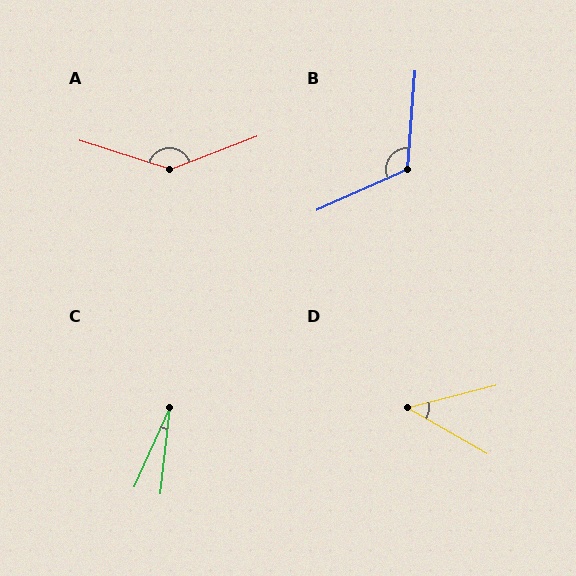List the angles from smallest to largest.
C (18°), D (44°), B (119°), A (141°).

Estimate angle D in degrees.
Approximately 44 degrees.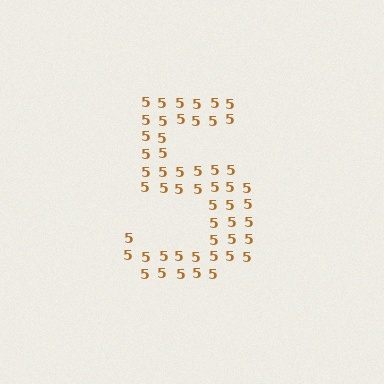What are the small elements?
The small elements are digit 5's.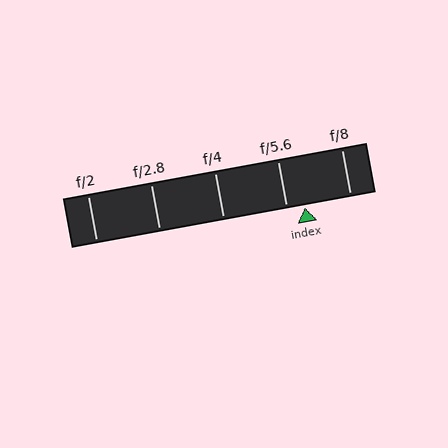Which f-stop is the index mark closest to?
The index mark is closest to f/5.6.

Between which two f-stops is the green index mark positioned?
The index mark is between f/5.6 and f/8.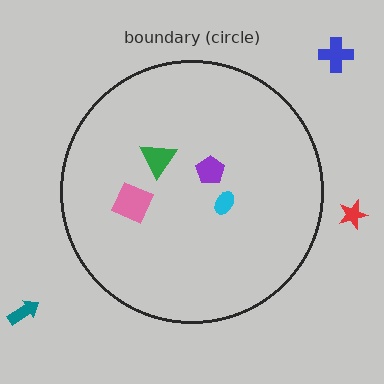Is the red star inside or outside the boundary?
Outside.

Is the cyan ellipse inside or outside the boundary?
Inside.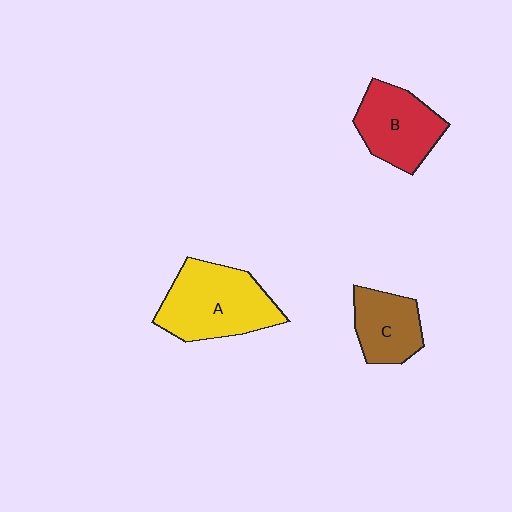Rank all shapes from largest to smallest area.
From largest to smallest: A (yellow), B (red), C (brown).